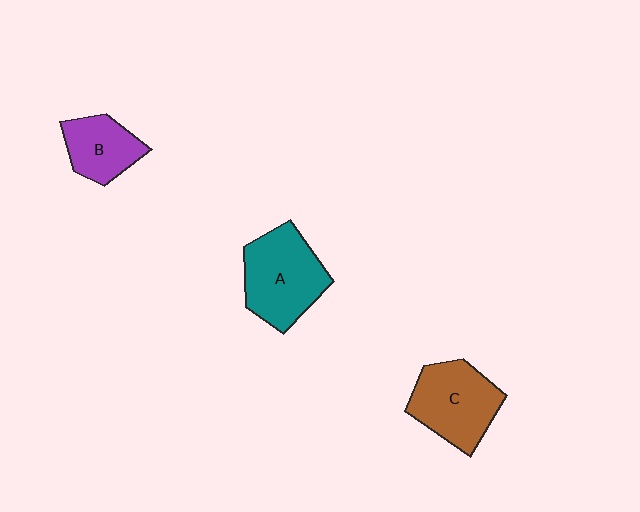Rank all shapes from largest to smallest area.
From largest to smallest: A (teal), C (brown), B (purple).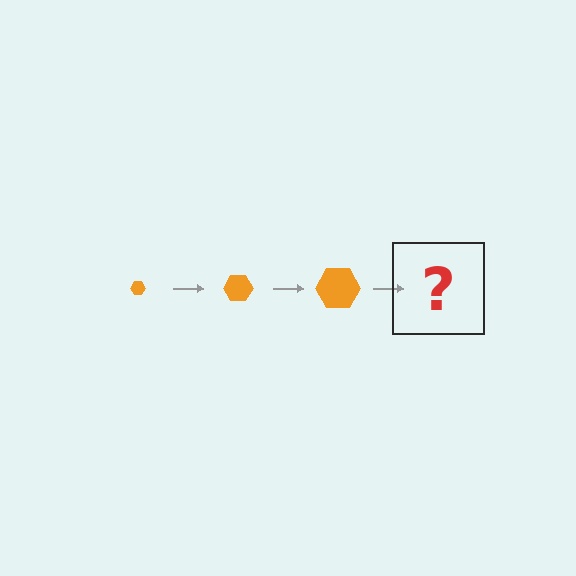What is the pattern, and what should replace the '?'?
The pattern is that the hexagon gets progressively larger each step. The '?' should be an orange hexagon, larger than the previous one.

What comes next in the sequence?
The next element should be an orange hexagon, larger than the previous one.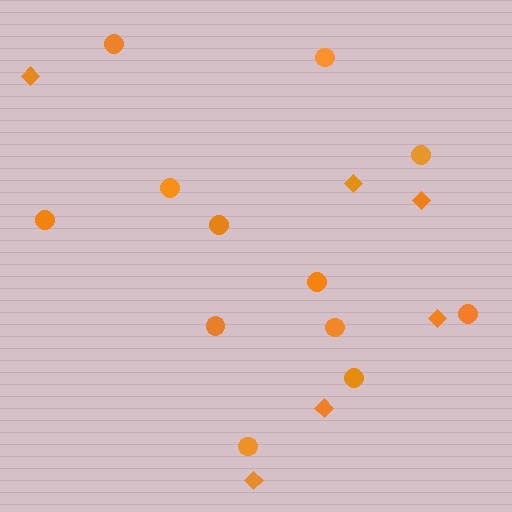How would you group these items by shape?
There are 2 groups: one group of diamonds (6) and one group of circles (12).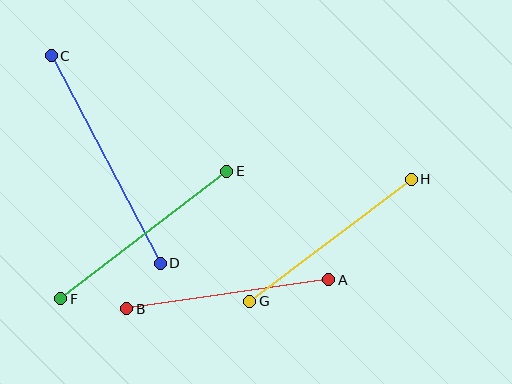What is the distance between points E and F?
The distance is approximately 209 pixels.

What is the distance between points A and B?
The distance is approximately 204 pixels.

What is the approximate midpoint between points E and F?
The midpoint is at approximately (144, 235) pixels.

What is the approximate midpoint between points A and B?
The midpoint is at approximately (228, 294) pixels.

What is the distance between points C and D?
The distance is approximately 234 pixels.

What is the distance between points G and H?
The distance is approximately 203 pixels.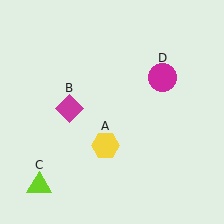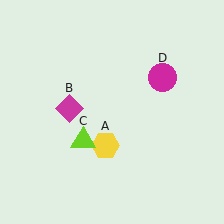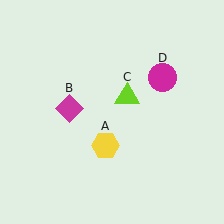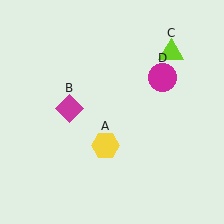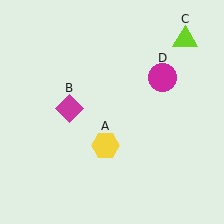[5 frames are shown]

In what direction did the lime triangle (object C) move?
The lime triangle (object C) moved up and to the right.